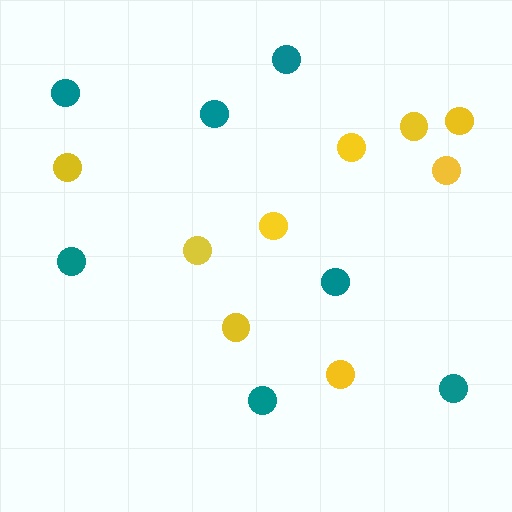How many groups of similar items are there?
There are 2 groups: one group of teal circles (7) and one group of yellow circles (9).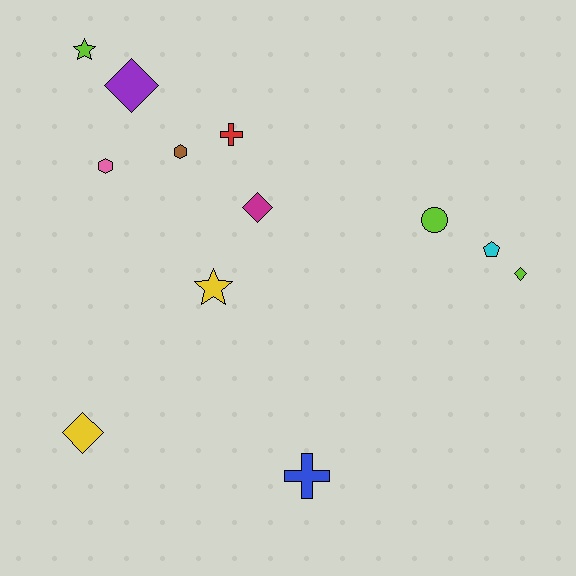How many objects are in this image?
There are 12 objects.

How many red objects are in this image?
There is 1 red object.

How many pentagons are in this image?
There is 1 pentagon.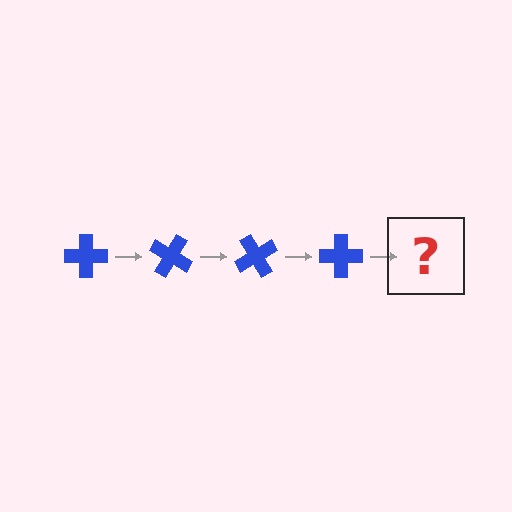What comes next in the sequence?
The next element should be a blue cross rotated 120 degrees.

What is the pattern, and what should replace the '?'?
The pattern is that the cross rotates 30 degrees each step. The '?' should be a blue cross rotated 120 degrees.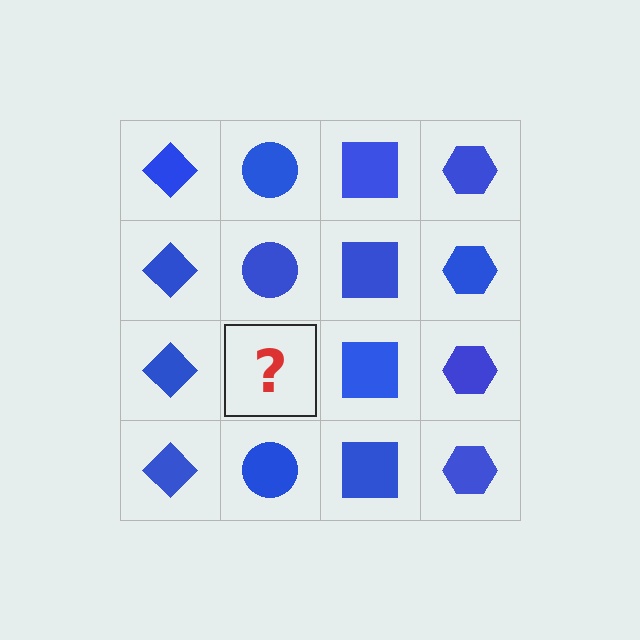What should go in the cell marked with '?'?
The missing cell should contain a blue circle.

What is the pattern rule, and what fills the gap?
The rule is that each column has a consistent shape. The gap should be filled with a blue circle.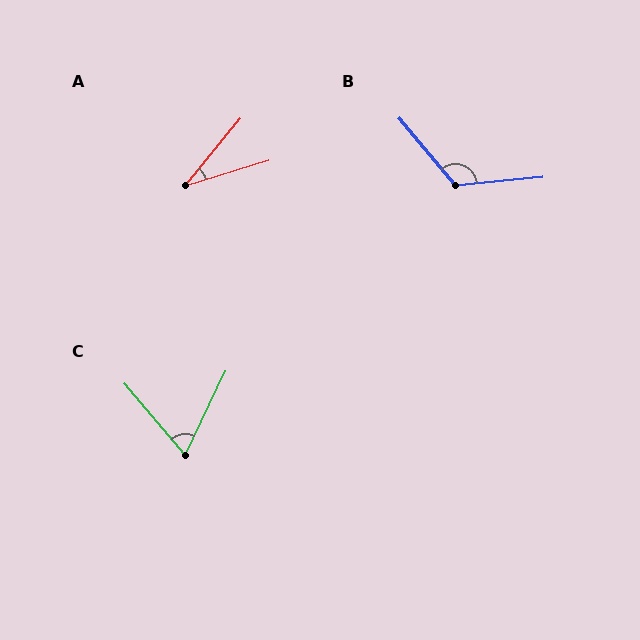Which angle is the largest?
B, at approximately 124 degrees.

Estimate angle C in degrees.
Approximately 65 degrees.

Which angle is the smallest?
A, at approximately 34 degrees.